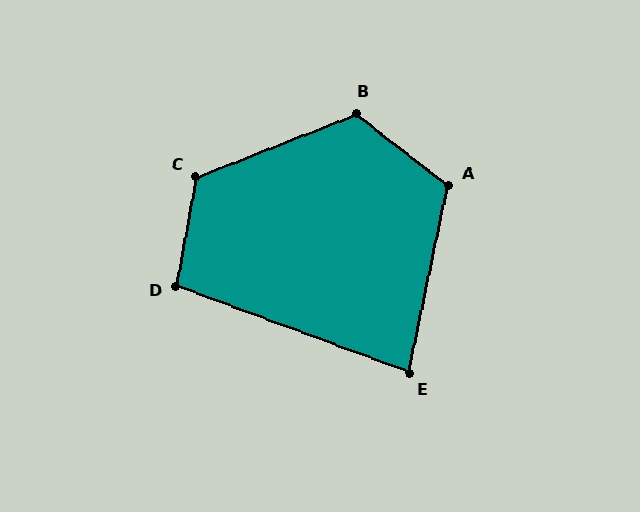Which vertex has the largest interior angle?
C, at approximately 122 degrees.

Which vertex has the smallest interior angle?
E, at approximately 82 degrees.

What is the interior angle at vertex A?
Approximately 116 degrees (obtuse).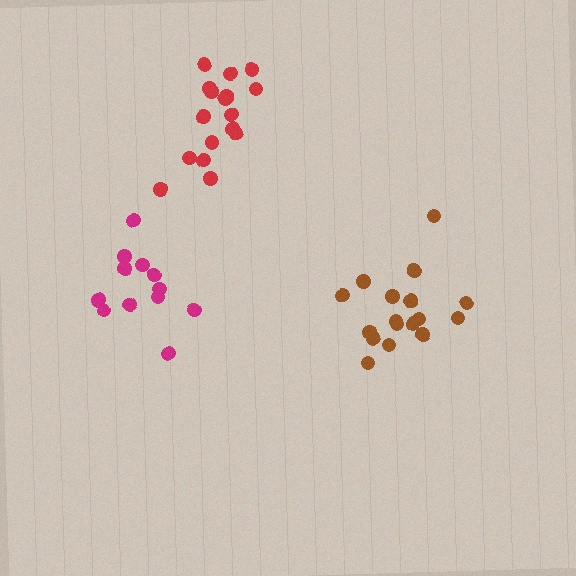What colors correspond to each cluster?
The clusters are colored: magenta, brown, red.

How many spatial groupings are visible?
There are 3 spatial groupings.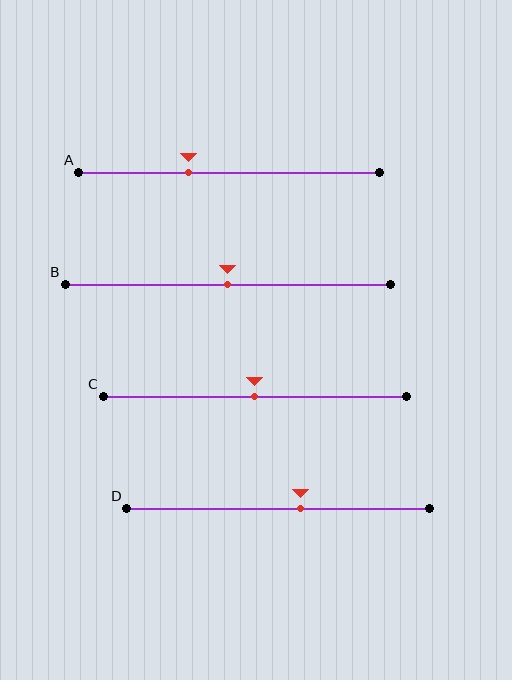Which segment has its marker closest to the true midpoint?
Segment B has its marker closest to the true midpoint.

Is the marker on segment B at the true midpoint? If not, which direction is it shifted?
Yes, the marker on segment B is at the true midpoint.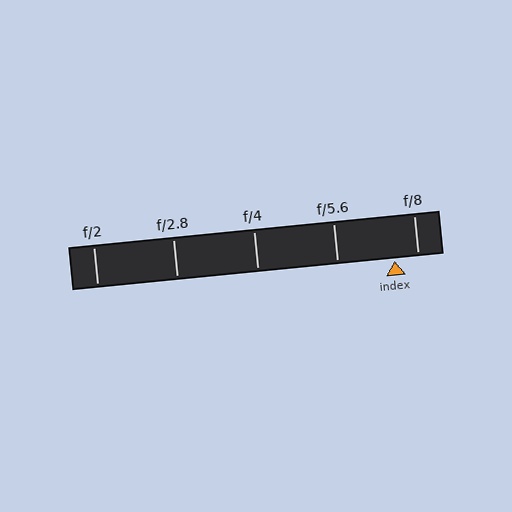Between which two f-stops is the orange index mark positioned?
The index mark is between f/5.6 and f/8.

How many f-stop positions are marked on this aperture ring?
There are 5 f-stop positions marked.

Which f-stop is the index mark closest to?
The index mark is closest to f/8.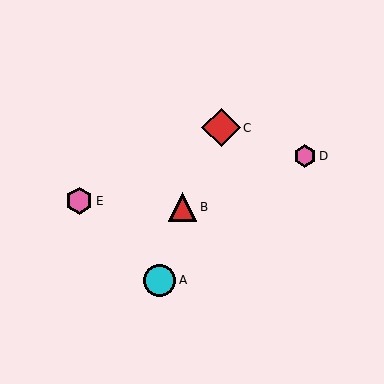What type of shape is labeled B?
Shape B is a red triangle.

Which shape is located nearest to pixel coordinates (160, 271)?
The cyan circle (labeled A) at (159, 280) is nearest to that location.